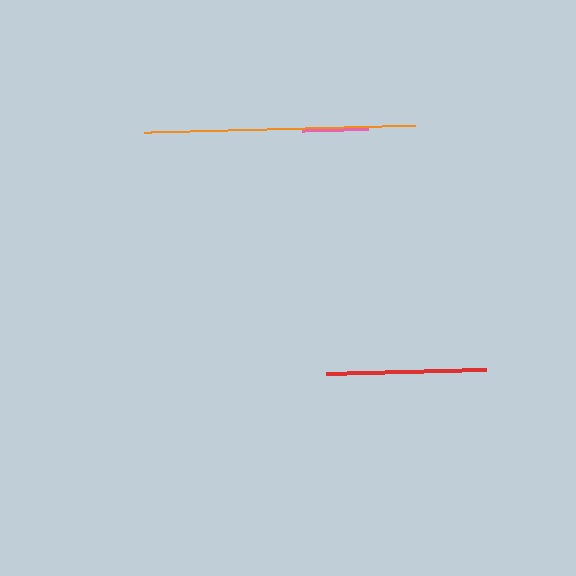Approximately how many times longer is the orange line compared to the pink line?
The orange line is approximately 4.1 times the length of the pink line.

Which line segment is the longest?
The orange line is the longest at approximately 271 pixels.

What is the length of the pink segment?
The pink segment is approximately 66 pixels long.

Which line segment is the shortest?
The pink line is the shortest at approximately 66 pixels.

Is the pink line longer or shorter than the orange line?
The orange line is longer than the pink line.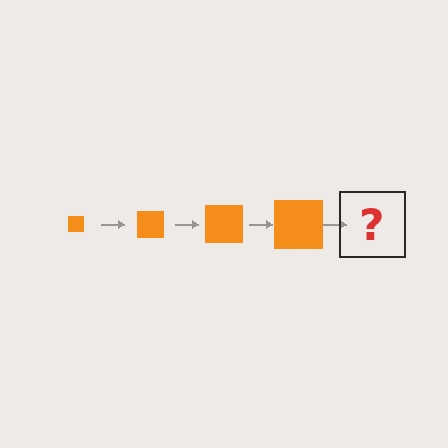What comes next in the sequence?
The next element should be an orange square, larger than the previous one.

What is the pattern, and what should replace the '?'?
The pattern is that the square gets progressively larger each step. The '?' should be an orange square, larger than the previous one.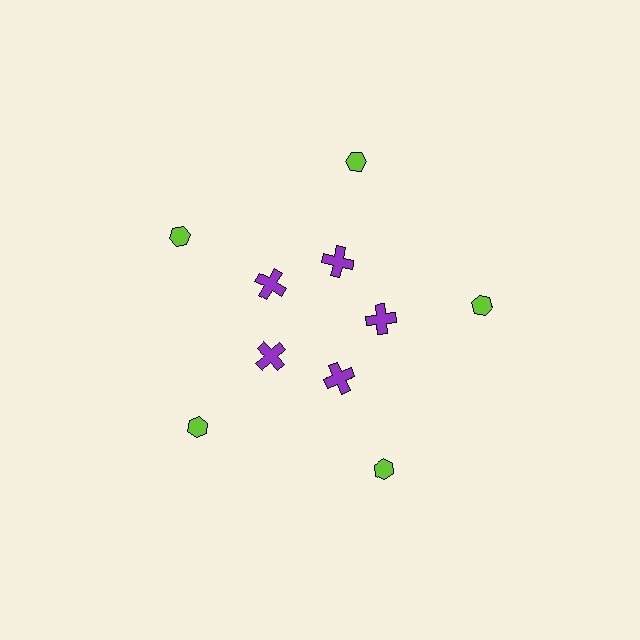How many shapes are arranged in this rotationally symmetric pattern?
There are 10 shapes, arranged in 5 groups of 2.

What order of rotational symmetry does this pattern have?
This pattern has 5-fold rotational symmetry.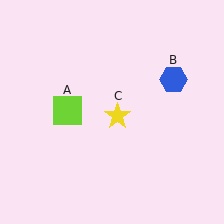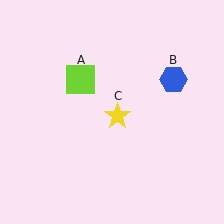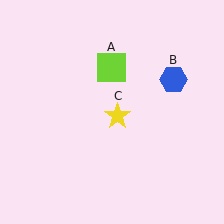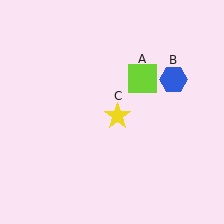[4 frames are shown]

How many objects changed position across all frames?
1 object changed position: lime square (object A).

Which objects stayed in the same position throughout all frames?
Blue hexagon (object B) and yellow star (object C) remained stationary.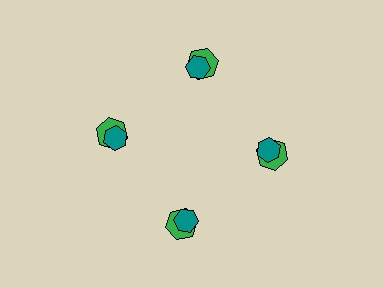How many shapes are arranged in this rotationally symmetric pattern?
There are 8 shapes, arranged in 4 groups of 2.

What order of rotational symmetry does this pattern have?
This pattern has 4-fold rotational symmetry.